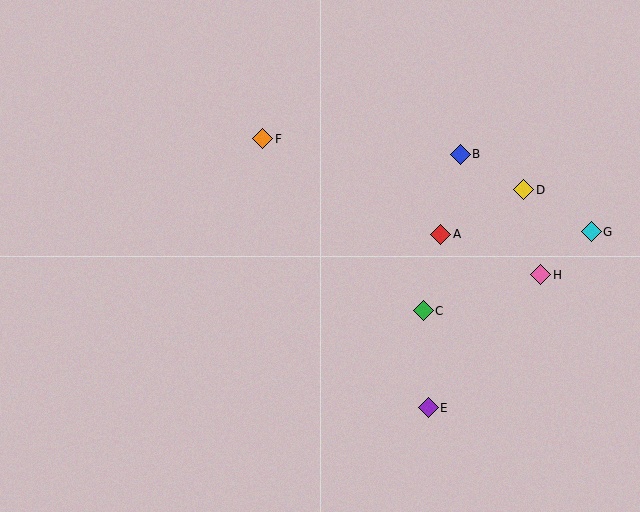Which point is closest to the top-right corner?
Point D is closest to the top-right corner.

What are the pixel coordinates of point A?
Point A is at (441, 234).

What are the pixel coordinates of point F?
Point F is at (263, 139).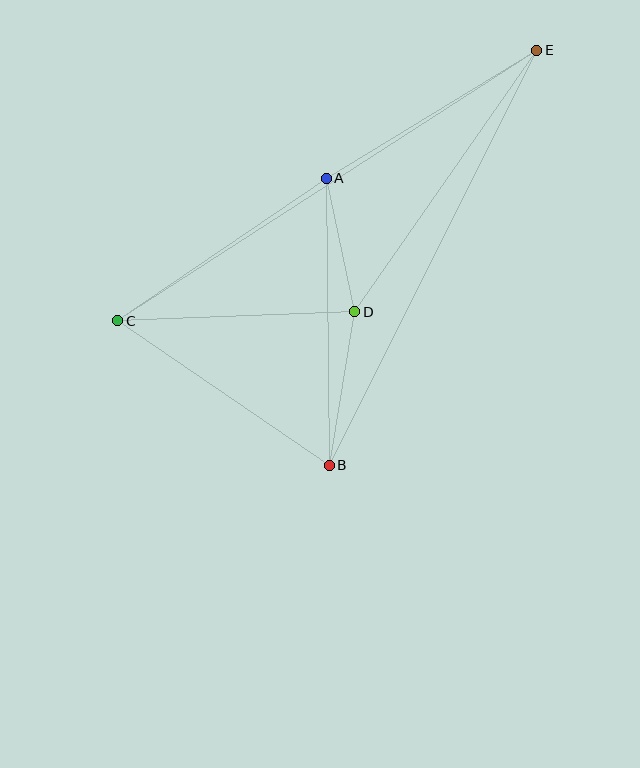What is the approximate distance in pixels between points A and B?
The distance between A and B is approximately 287 pixels.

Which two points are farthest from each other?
Points C and E are farthest from each other.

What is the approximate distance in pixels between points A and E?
The distance between A and E is approximately 246 pixels.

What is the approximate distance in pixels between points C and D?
The distance between C and D is approximately 237 pixels.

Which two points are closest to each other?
Points A and D are closest to each other.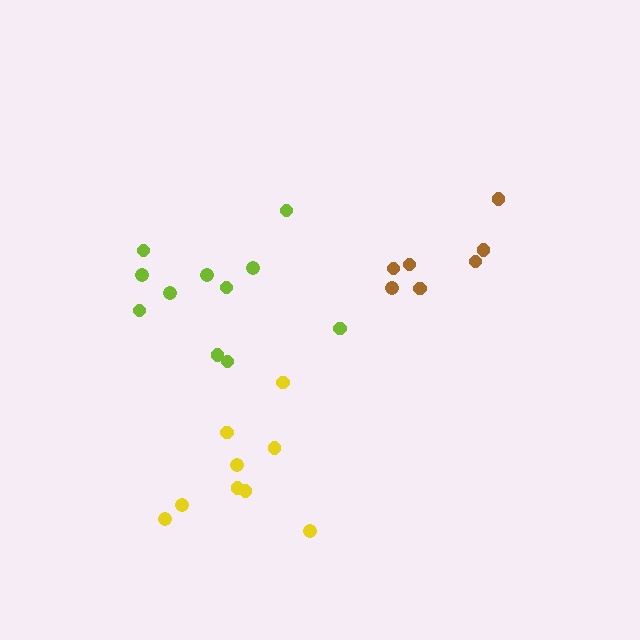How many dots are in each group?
Group 1: 9 dots, Group 2: 7 dots, Group 3: 11 dots (27 total).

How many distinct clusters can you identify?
There are 3 distinct clusters.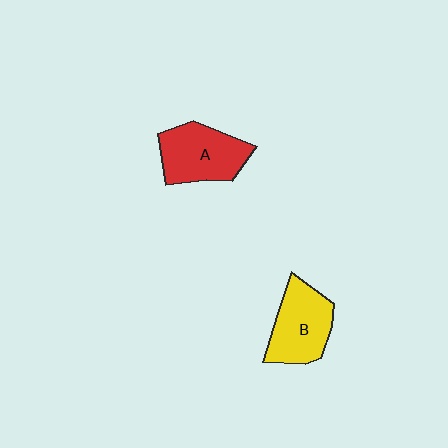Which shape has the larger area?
Shape A (red).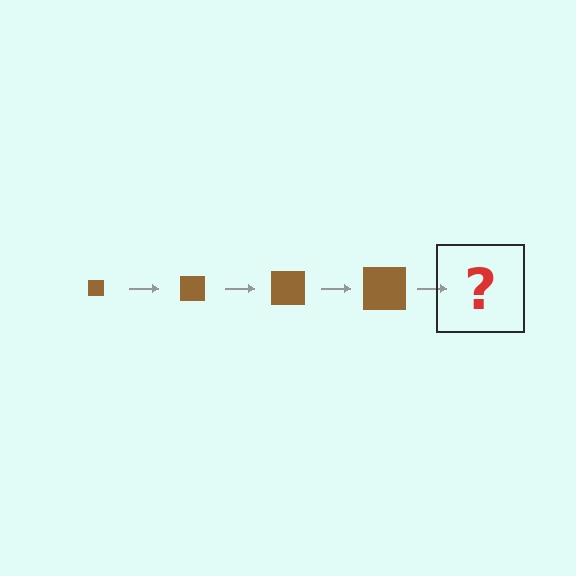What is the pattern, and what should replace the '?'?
The pattern is that the square gets progressively larger each step. The '?' should be a brown square, larger than the previous one.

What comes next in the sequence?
The next element should be a brown square, larger than the previous one.